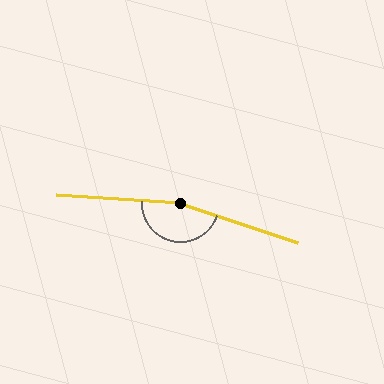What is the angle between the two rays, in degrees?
Approximately 166 degrees.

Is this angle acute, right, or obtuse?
It is obtuse.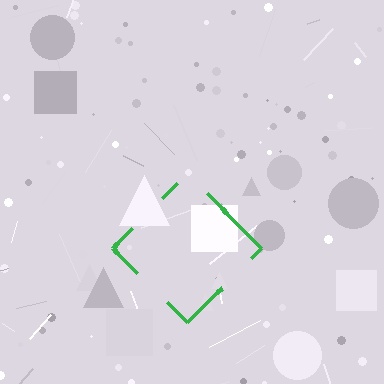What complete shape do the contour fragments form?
The contour fragments form a diamond.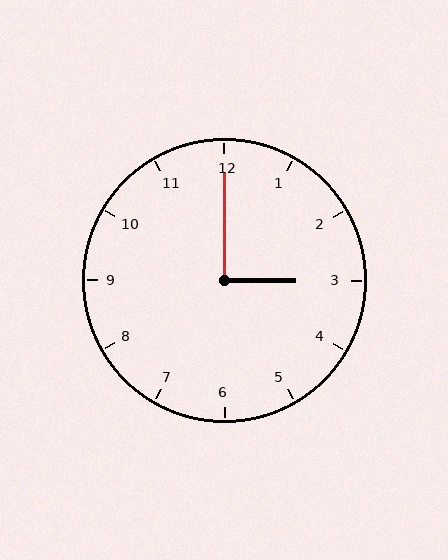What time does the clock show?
3:00.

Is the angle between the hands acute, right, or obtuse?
It is right.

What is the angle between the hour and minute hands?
Approximately 90 degrees.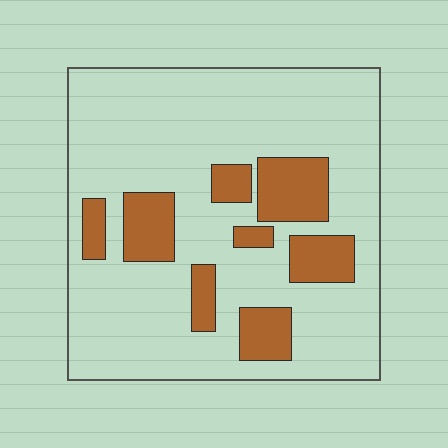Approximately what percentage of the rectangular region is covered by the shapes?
Approximately 20%.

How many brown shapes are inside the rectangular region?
8.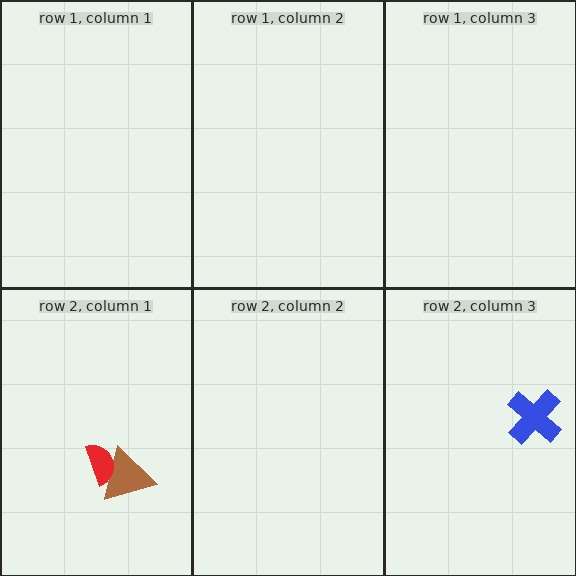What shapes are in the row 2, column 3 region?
The blue cross.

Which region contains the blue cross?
The row 2, column 3 region.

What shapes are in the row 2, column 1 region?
The brown triangle, the red semicircle.